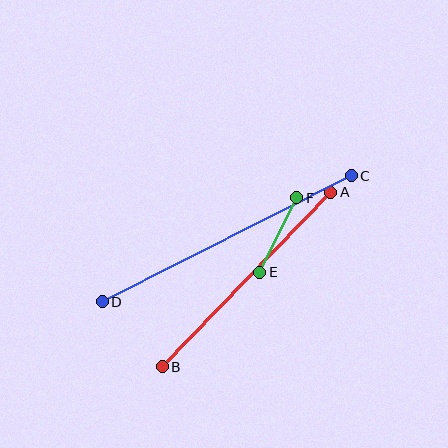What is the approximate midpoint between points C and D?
The midpoint is at approximately (227, 239) pixels.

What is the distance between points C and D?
The distance is approximately 279 pixels.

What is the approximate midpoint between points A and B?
The midpoint is at approximately (247, 279) pixels.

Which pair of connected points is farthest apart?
Points C and D are farthest apart.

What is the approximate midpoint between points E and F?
The midpoint is at approximately (278, 235) pixels.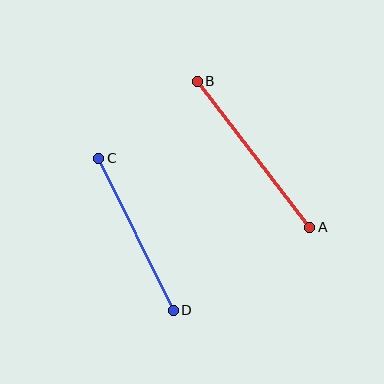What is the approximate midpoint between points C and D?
The midpoint is at approximately (136, 234) pixels.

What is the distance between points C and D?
The distance is approximately 170 pixels.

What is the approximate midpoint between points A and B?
The midpoint is at approximately (254, 154) pixels.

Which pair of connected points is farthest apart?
Points A and B are farthest apart.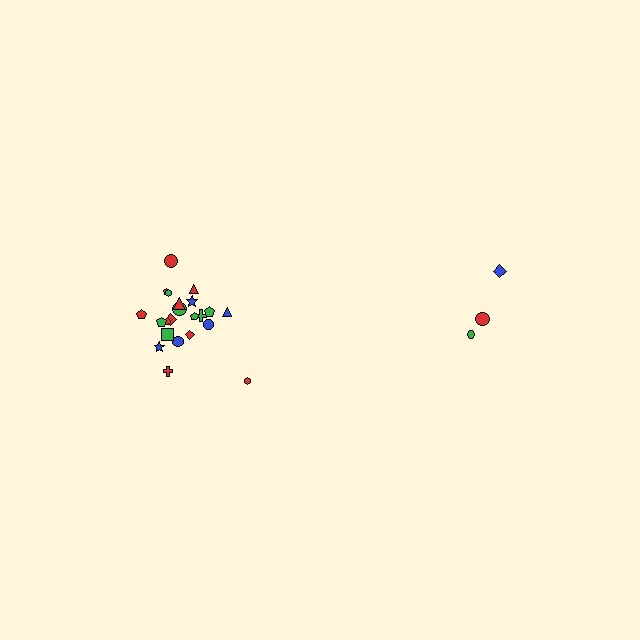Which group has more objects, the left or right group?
The left group.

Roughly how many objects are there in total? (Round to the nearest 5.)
Roughly 25 objects in total.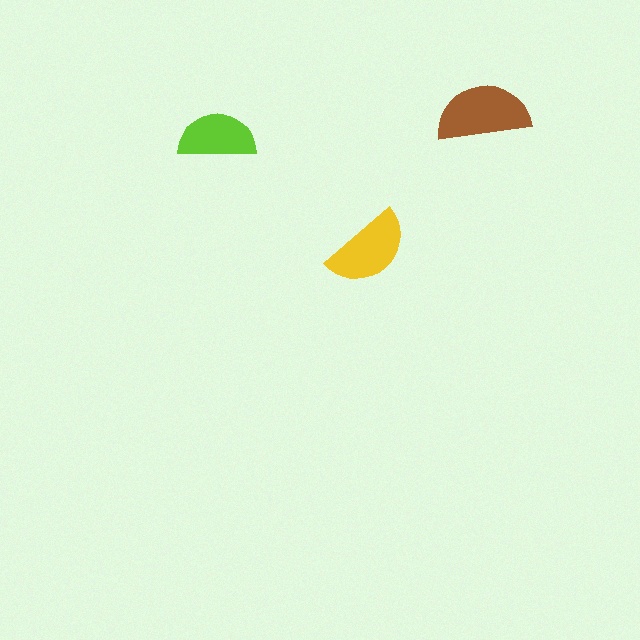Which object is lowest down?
The yellow semicircle is bottommost.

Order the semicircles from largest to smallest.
the brown one, the yellow one, the lime one.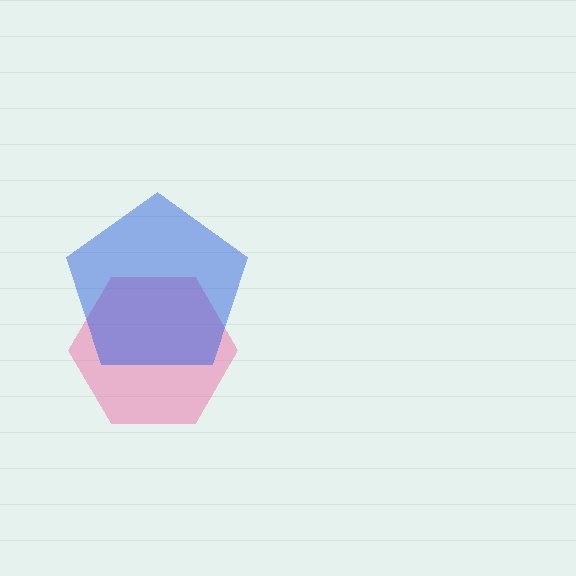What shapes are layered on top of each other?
The layered shapes are: a pink hexagon, a blue pentagon.